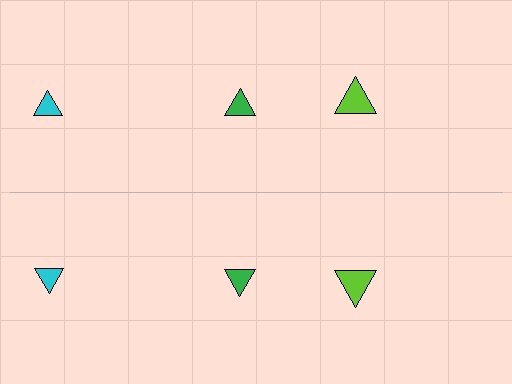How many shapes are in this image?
There are 6 shapes in this image.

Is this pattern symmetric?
Yes, this pattern has bilateral (reflection) symmetry.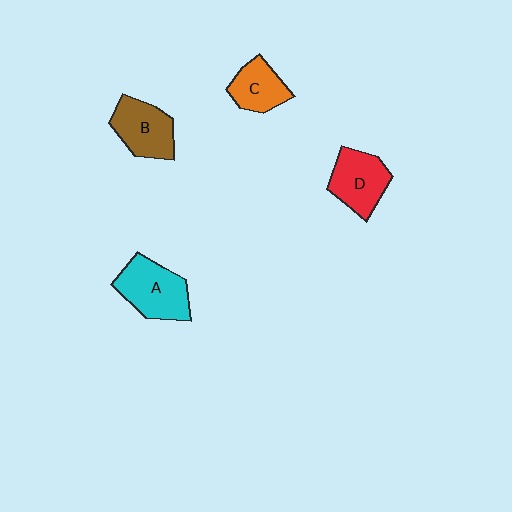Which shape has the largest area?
Shape A (cyan).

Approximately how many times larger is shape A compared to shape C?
Approximately 1.5 times.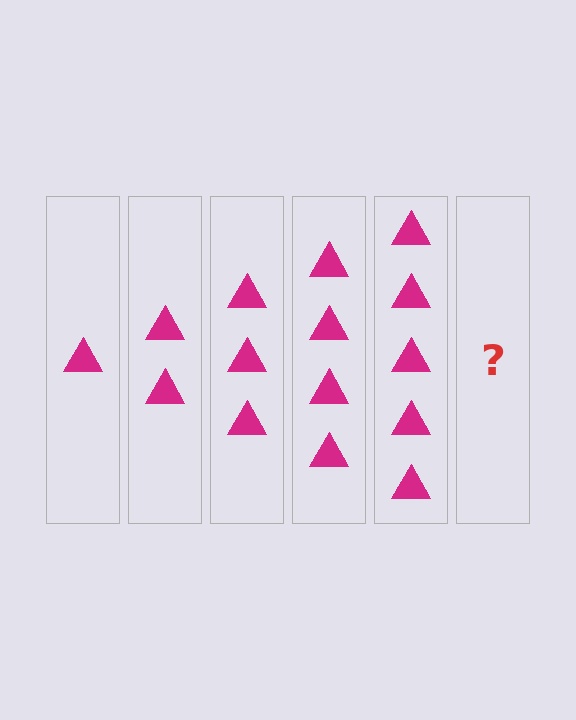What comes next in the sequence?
The next element should be 6 triangles.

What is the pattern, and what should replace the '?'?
The pattern is that each step adds one more triangle. The '?' should be 6 triangles.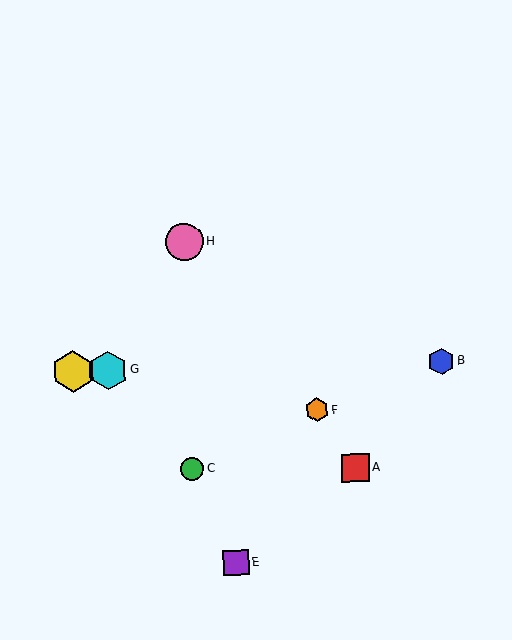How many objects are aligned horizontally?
3 objects (B, D, G) are aligned horizontally.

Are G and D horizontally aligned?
Yes, both are at y≈371.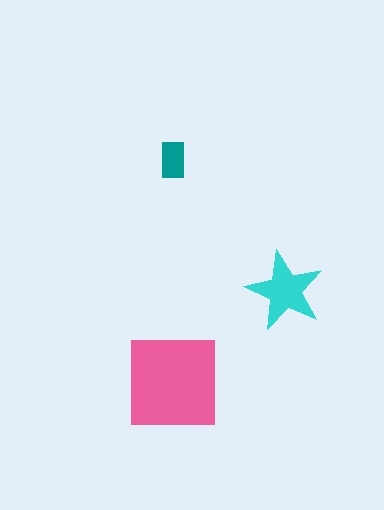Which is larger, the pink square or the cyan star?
The pink square.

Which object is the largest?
The pink square.